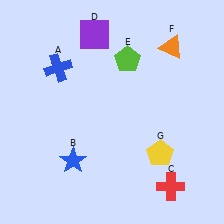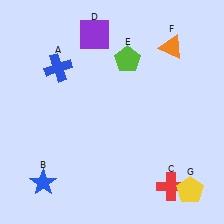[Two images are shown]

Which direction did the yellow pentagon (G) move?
The yellow pentagon (G) moved down.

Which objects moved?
The objects that moved are: the blue star (B), the yellow pentagon (G).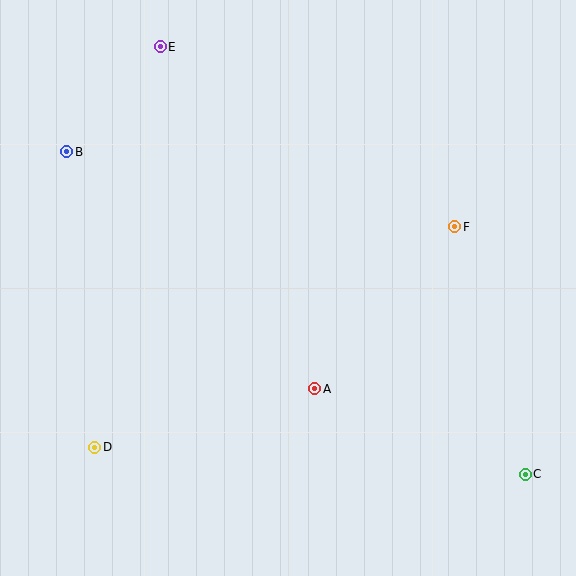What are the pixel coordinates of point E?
Point E is at (160, 47).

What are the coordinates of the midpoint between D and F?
The midpoint between D and F is at (275, 337).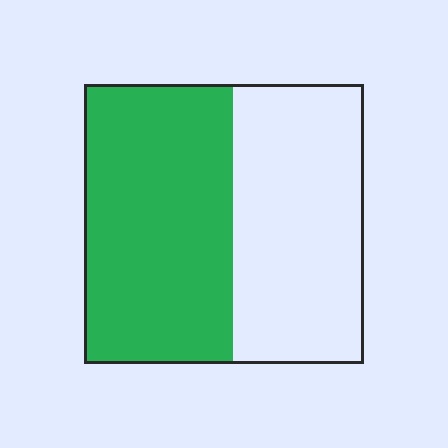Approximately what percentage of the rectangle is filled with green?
Approximately 55%.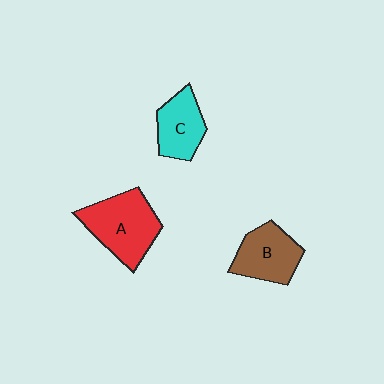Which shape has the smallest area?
Shape C (cyan).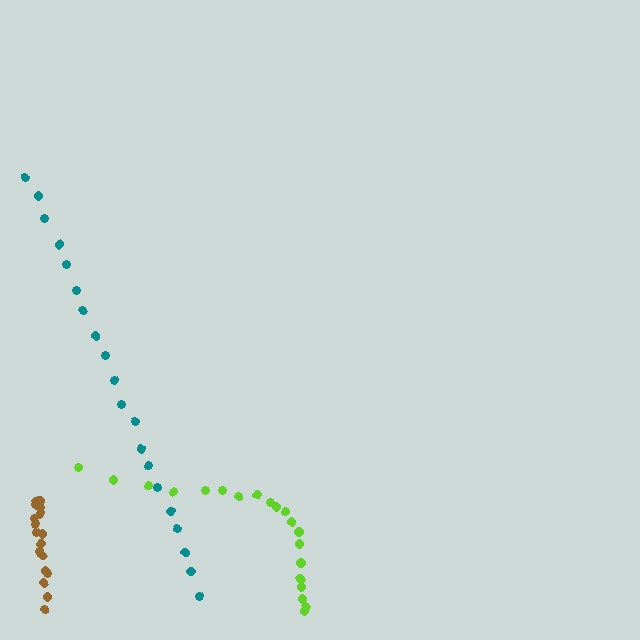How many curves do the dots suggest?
There are 3 distinct paths.